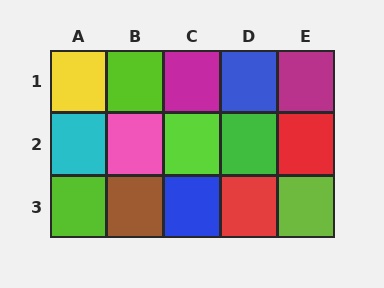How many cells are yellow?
1 cell is yellow.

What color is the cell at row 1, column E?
Magenta.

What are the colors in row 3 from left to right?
Lime, brown, blue, red, lime.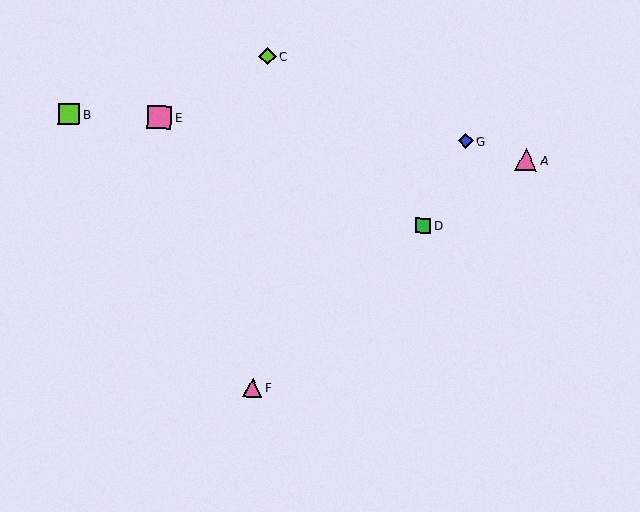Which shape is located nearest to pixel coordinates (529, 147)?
The pink triangle (labeled A) at (526, 160) is nearest to that location.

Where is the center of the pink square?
The center of the pink square is at (160, 117).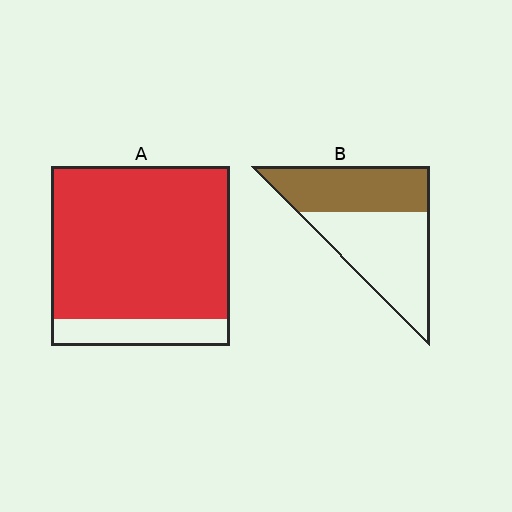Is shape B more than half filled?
No.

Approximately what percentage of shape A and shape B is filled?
A is approximately 85% and B is approximately 45%.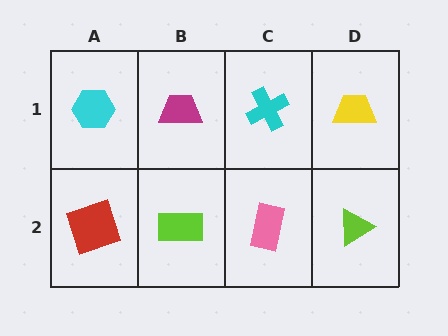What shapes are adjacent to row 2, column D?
A yellow trapezoid (row 1, column D), a pink rectangle (row 2, column C).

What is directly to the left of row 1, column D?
A cyan cross.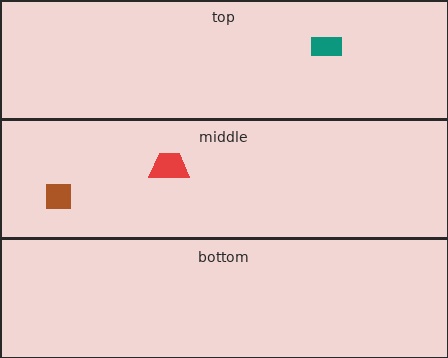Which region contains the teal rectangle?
The top region.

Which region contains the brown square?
The middle region.